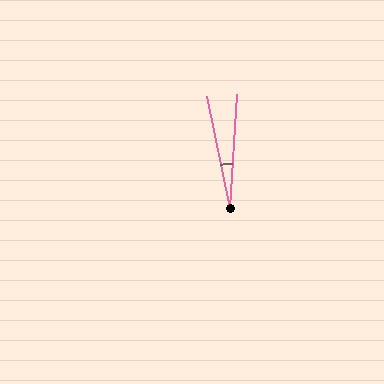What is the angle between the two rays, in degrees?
Approximately 15 degrees.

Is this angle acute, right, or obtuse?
It is acute.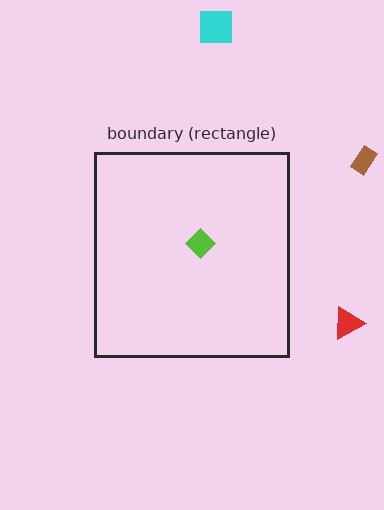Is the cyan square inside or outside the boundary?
Outside.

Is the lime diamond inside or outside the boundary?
Inside.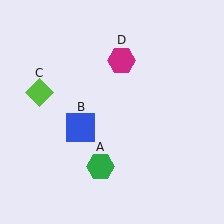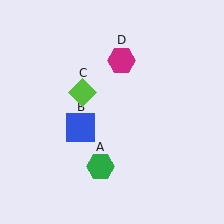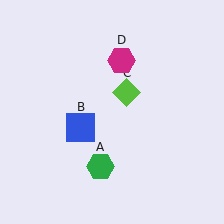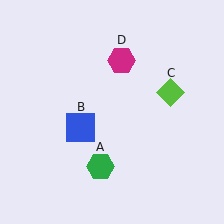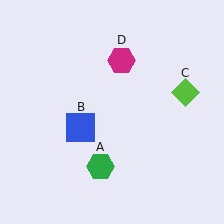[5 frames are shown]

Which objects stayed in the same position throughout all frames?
Green hexagon (object A) and blue square (object B) and magenta hexagon (object D) remained stationary.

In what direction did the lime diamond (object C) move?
The lime diamond (object C) moved right.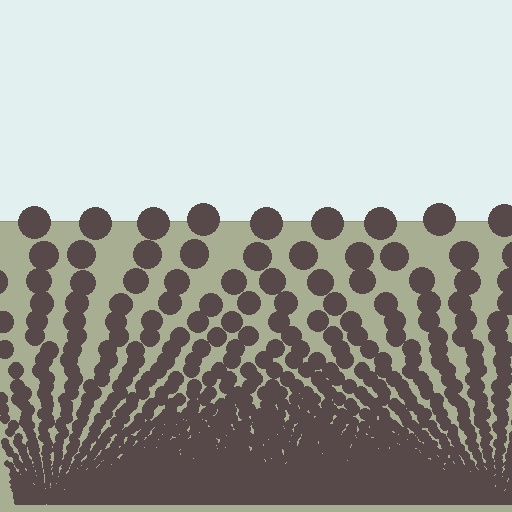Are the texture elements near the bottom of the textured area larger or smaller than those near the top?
Smaller. The gradient is inverted — elements near the bottom are smaller and denser.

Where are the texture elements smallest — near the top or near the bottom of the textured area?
Near the bottom.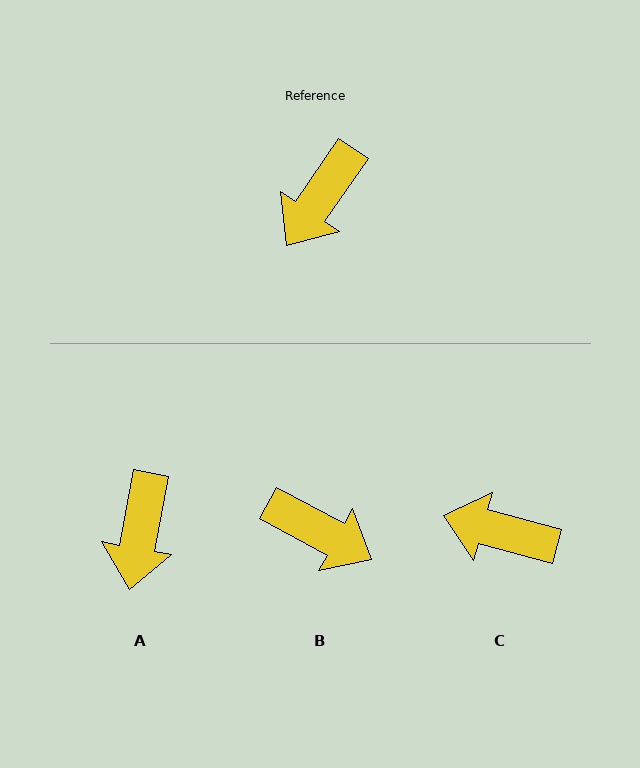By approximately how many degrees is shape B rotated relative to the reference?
Approximately 96 degrees counter-clockwise.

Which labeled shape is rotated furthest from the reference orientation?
B, about 96 degrees away.